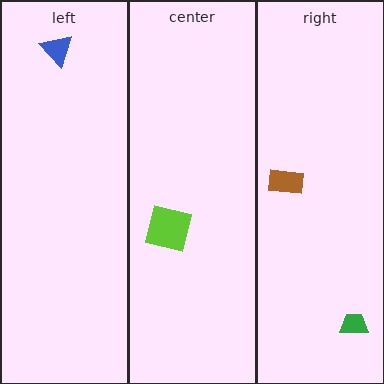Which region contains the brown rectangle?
The right region.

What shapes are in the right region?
The brown rectangle, the green trapezoid.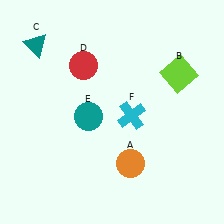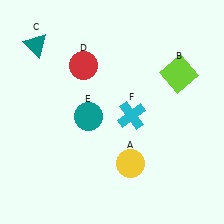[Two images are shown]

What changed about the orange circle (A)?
In Image 1, A is orange. In Image 2, it changed to yellow.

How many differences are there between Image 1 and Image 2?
There is 1 difference between the two images.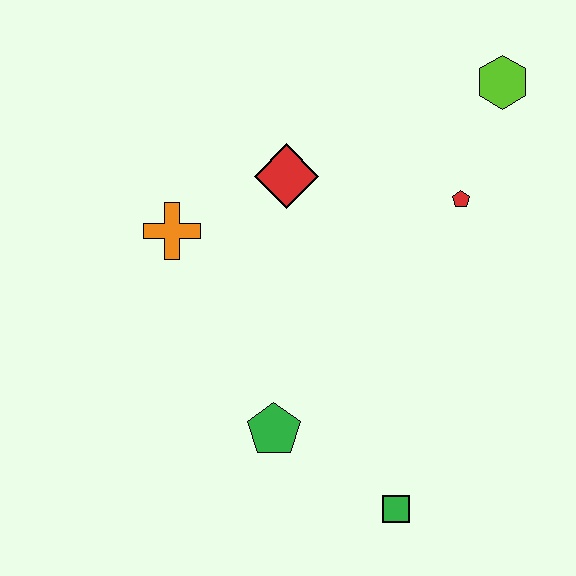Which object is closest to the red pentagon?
The lime hexagon is closest to the red pentagon.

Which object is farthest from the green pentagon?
The lime hexagon is farthest from the green pentagon.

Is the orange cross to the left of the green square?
Yes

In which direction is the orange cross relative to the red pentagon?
The orange cross is to the left of the red pentagon.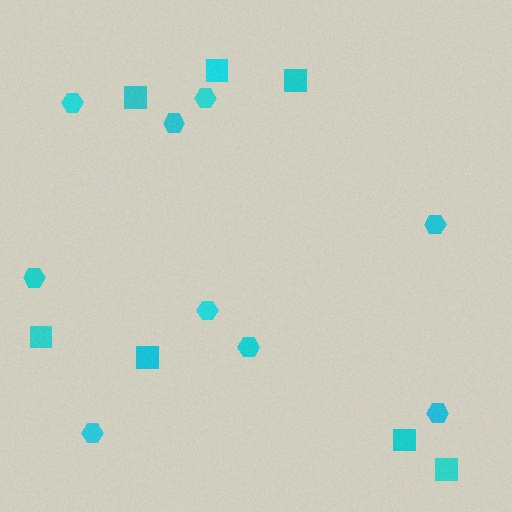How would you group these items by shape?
There are 2 groups: one group of hexagons (9) and one group of squares (7).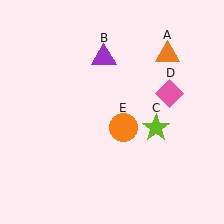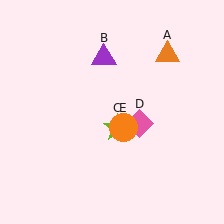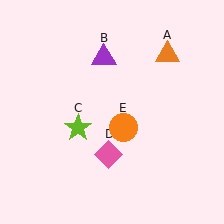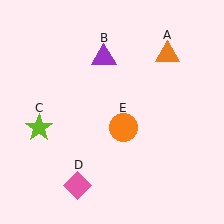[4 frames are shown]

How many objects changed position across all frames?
2 objects changed position: lime star (object C), pink diamond (object D).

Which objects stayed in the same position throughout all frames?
Orange triangle (object A) and purple triangle (object B) and orange circle (object E) remained stationary.